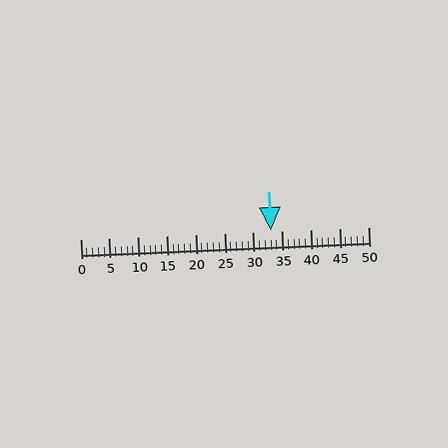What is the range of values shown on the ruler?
The ruler shows values from 0 to 50.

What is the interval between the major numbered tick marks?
The major tick marks are spaced 5 units apart.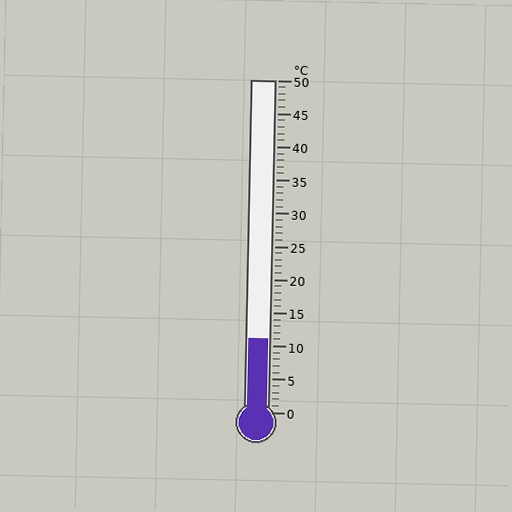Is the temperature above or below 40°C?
The temperature is below 40°C.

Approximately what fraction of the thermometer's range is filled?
The thermometer is filled to approximately 20% of its range.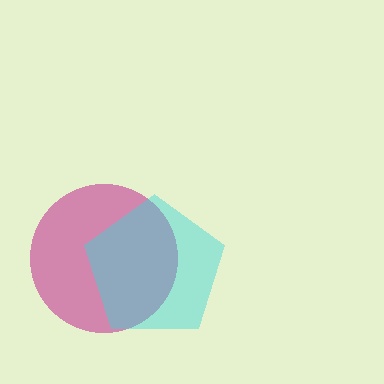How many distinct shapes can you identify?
There are 2 distinct shapes: a magenta circle, a cyan pentagon.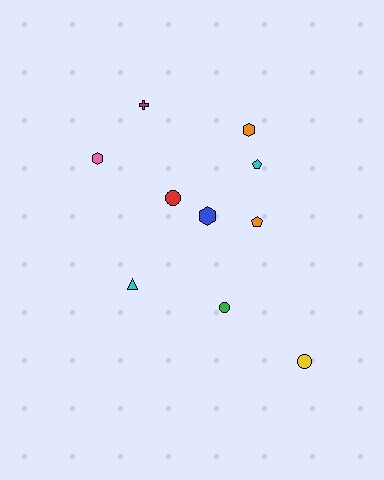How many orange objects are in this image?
There are 2 orange objects.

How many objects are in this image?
There are 10 objects.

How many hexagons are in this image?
There are 3 hexagons.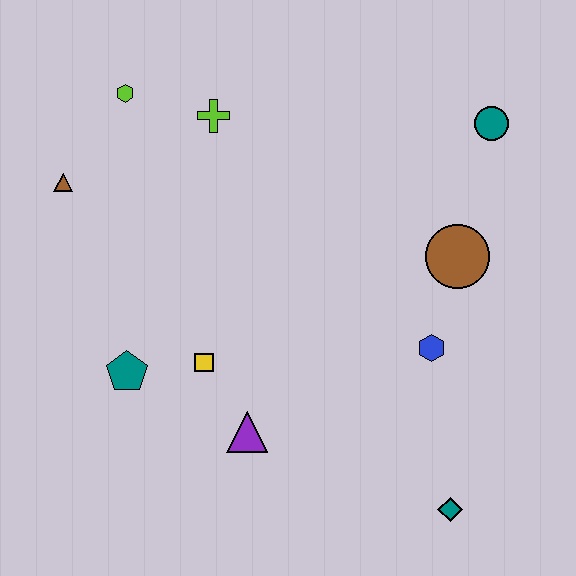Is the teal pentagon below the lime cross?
Yes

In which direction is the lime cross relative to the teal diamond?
The lime cross is above the teal diamond.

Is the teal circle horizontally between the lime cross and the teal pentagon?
No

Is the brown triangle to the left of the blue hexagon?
Yes